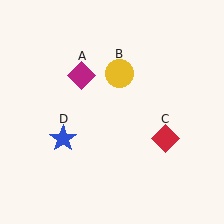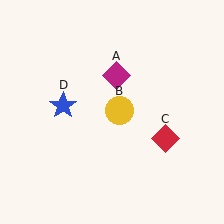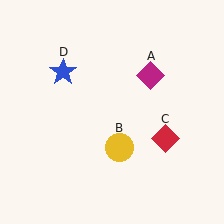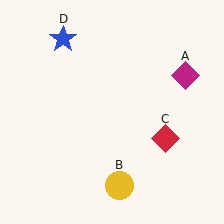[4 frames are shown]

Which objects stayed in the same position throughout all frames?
Red diamond (object C) remained stationary.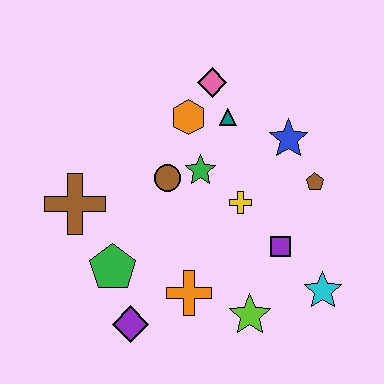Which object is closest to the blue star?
The brown pentagon is closest to the blue star.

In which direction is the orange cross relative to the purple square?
The orange cross is to the left of the purple square.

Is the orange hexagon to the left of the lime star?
Yes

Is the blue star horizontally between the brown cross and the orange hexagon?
No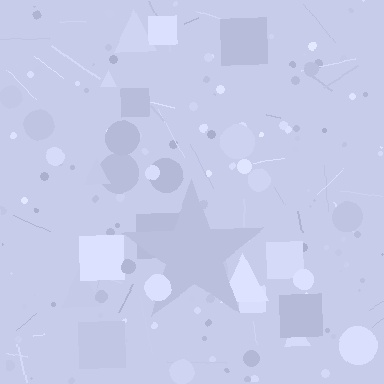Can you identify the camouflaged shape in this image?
The camouflaged shape is a star.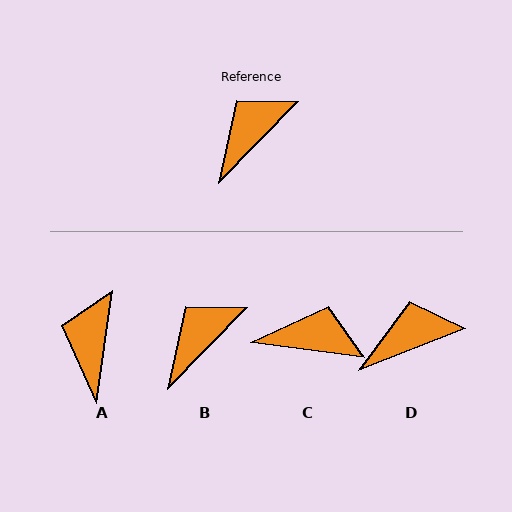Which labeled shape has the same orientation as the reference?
B.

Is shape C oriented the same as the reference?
No, it is off by about 53 degrees.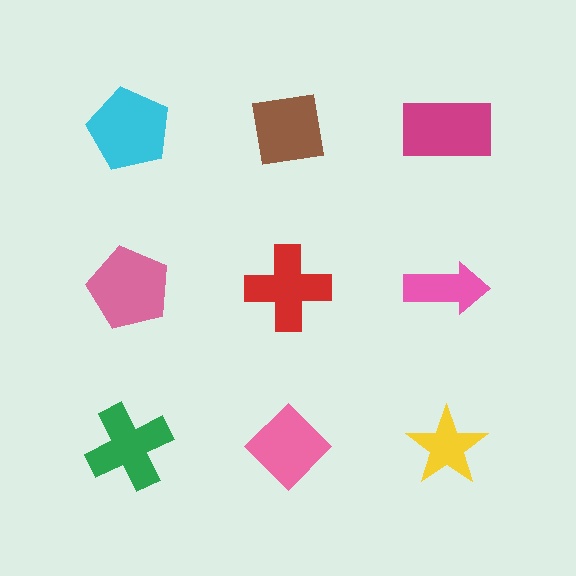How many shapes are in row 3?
3 shapes.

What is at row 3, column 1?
A green cross.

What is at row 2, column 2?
A red cross.